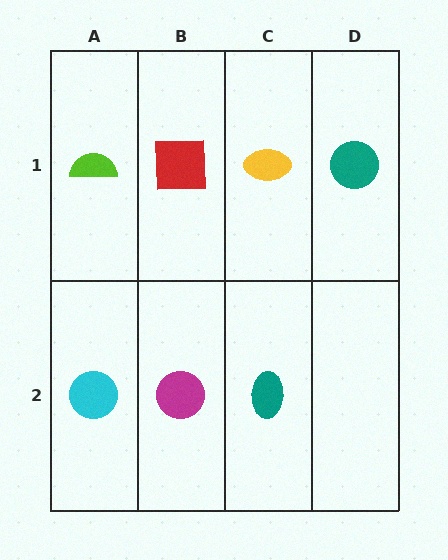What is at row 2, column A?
A cyan circle.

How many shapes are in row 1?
4 shapes.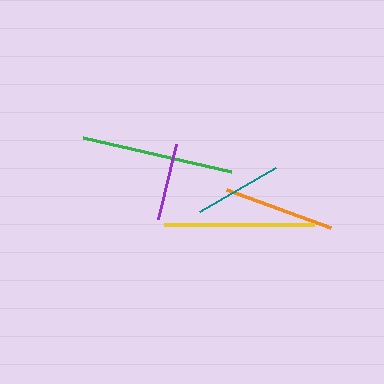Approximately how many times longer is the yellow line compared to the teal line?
The yellow line is approximately 1.7 times the length of the teal line.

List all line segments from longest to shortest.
From longest to shortest: green, yellow, orange, teal, purple.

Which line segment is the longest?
The green line is the longest at approximately 152 pixels.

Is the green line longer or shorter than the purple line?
The green line is longer than the purple line.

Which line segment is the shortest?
The purple line is the shortest at approximately 77 pixels.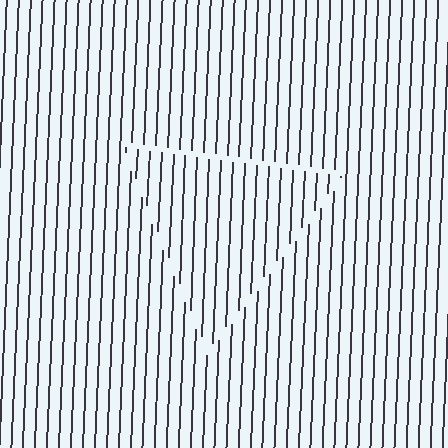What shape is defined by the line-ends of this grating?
An illusory triangle. The interior of the shape contains the same grating, shifted by half a period — the contour is defined by the phase discontinuity where line-ends from the inner and outer gratings abut.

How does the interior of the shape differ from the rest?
The interior of the shape contains the same grating, shifted by half a period — the contour is defined by the phase discontinuity where line-ends from the inner and outer gratings abut.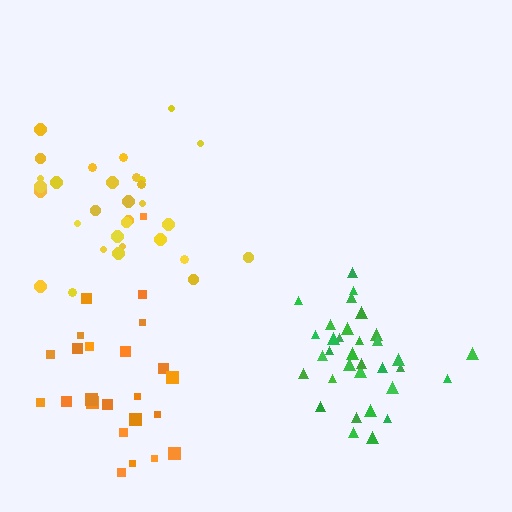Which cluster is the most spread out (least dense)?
Orange.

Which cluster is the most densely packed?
Green.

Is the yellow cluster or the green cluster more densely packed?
Green.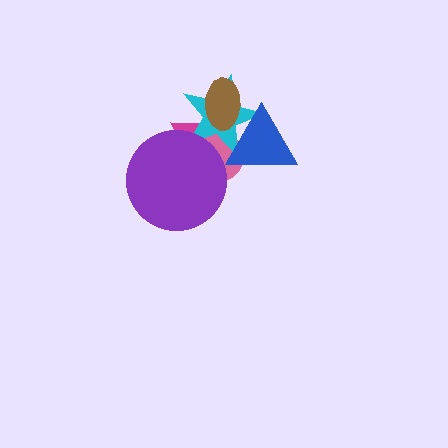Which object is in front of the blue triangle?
The brown ellipse is in front of the blue triangle.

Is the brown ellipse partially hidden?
No, no other shape covers it.